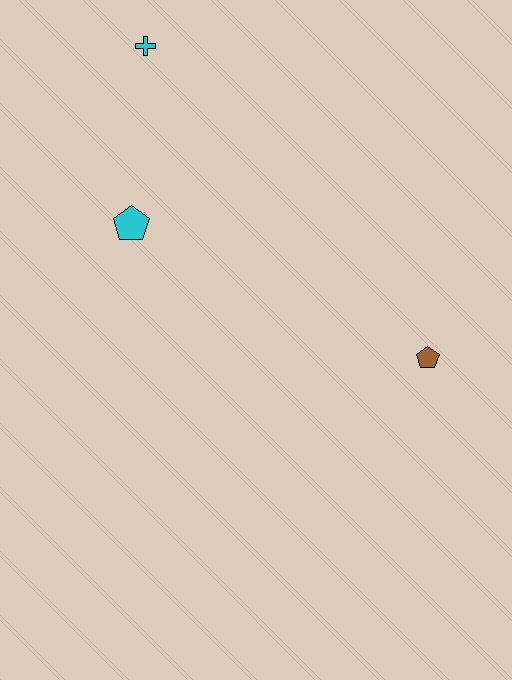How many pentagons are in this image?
There are 2 pentagons.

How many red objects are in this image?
There are no red objects.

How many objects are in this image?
There are 3 objects.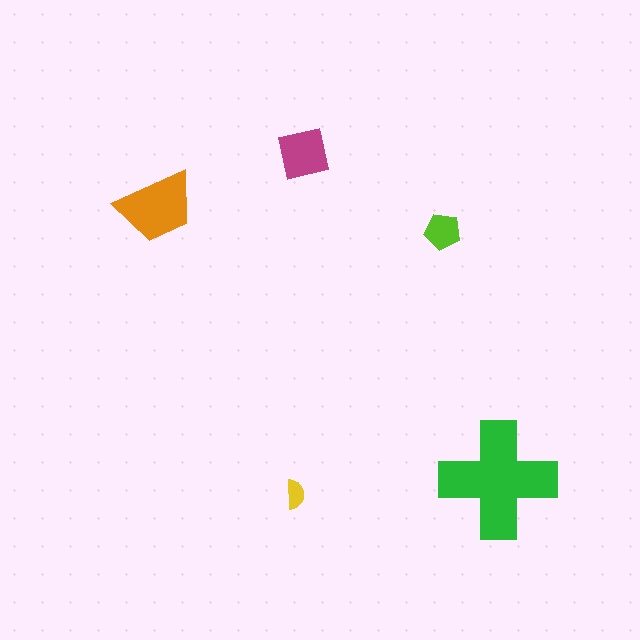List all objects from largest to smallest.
The green cross, the orange trapezoid, the magenta square, the lime pentagon, the yellow semicircle.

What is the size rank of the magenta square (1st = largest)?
3rd.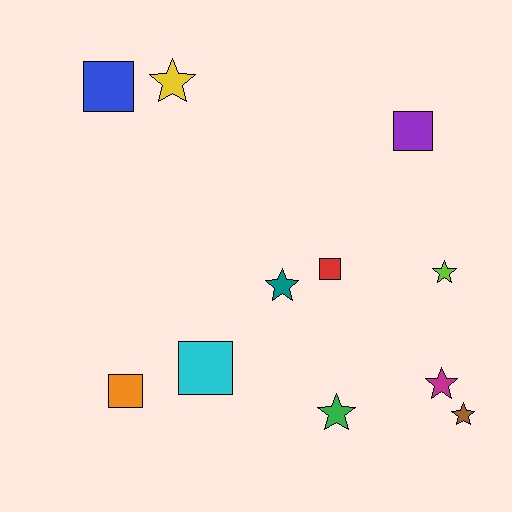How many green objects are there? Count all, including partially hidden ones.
There is 1 green object.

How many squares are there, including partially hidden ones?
There are 5 squares.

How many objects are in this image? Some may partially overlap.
There are 11 objects.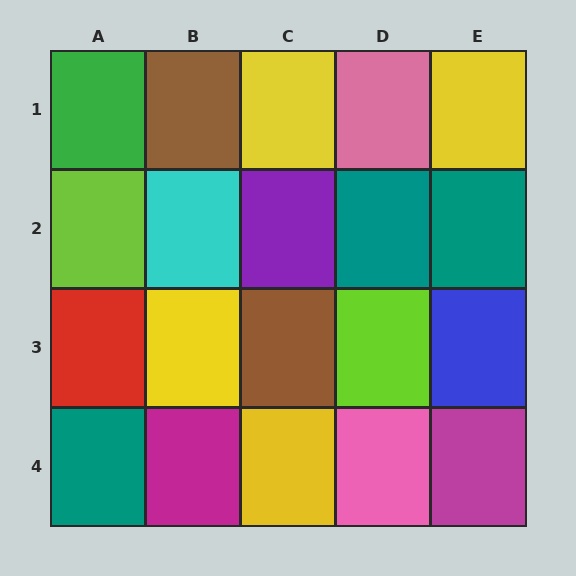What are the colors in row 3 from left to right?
Red, yellow, brown, lime, blue.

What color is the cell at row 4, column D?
Pink.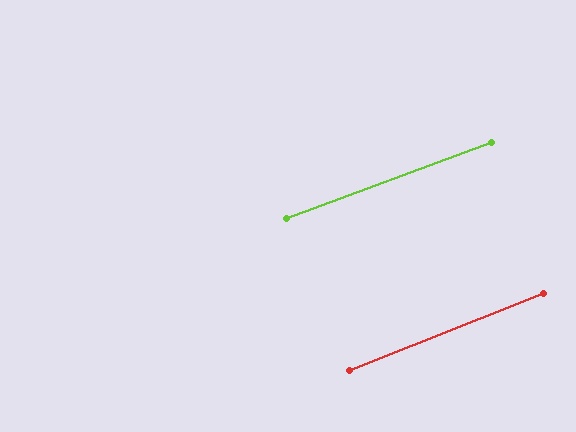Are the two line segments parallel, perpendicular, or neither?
Parallel — their directions differ by only 1.2°.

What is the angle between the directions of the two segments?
Approximately 1 degree.